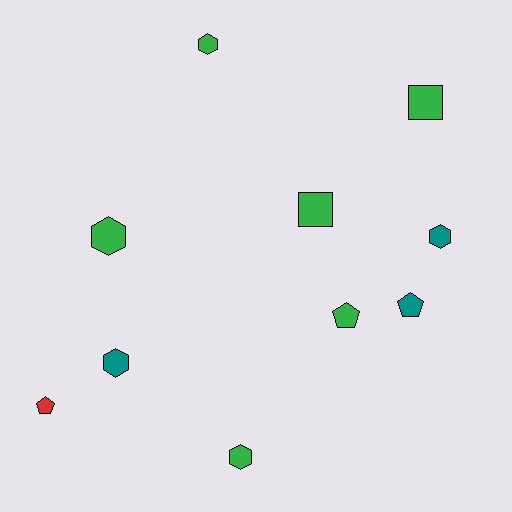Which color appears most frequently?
Green, with 6 objects.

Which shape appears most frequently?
Hexagon, with 5 objects.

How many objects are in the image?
There are 10 objects.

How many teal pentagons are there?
There is 1 teal pentagon.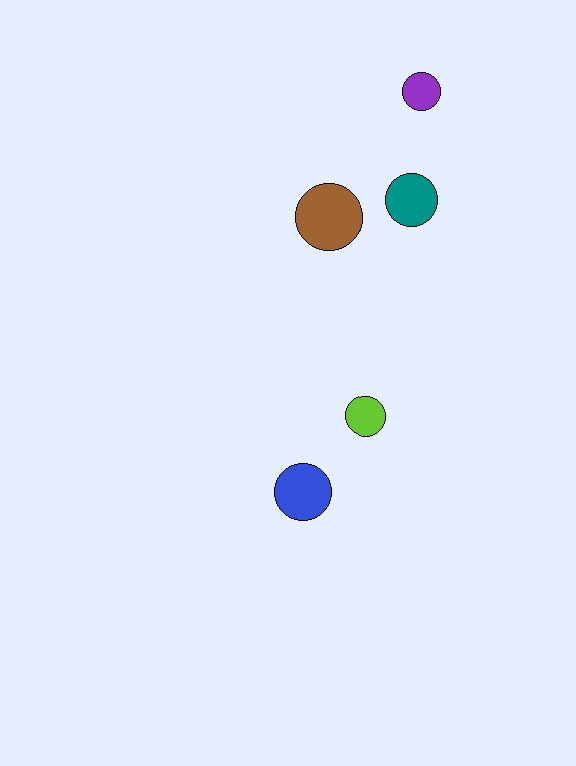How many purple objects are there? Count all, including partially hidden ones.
There is 1 purple object.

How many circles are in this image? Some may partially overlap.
There are 5 circles.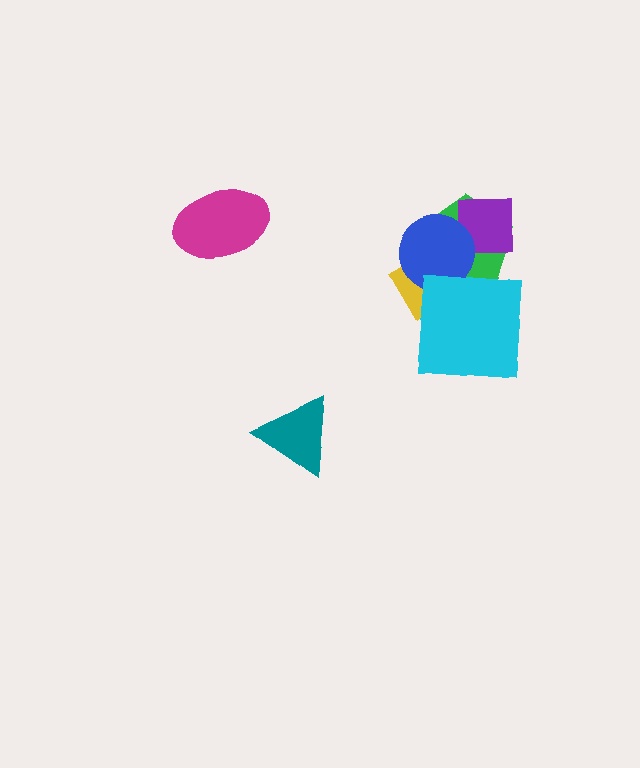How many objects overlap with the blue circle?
3 objects overlap with the blue circle.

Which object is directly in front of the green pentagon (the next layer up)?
The purple square is directly in front of the green pentagon.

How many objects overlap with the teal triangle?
0 objects overlap with the teal triangle.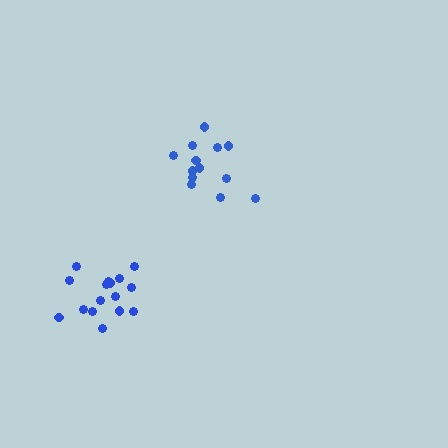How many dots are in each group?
Group 1: 13 dots, Group 2: 16 dots (29 total).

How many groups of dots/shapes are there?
There are 2 groups.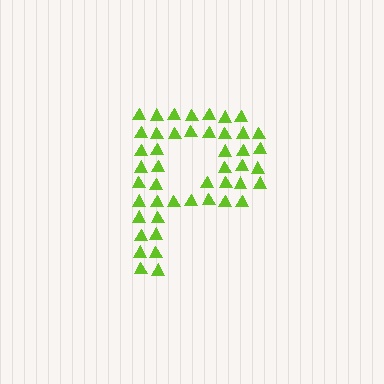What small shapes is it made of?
It is made of small triangles.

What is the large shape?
The large shape is the letter P.